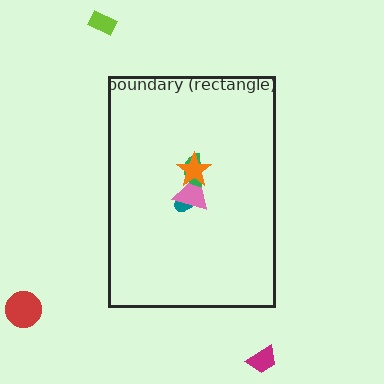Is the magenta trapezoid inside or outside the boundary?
Outside.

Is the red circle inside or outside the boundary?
Outside.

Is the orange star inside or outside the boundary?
Inside.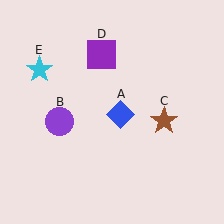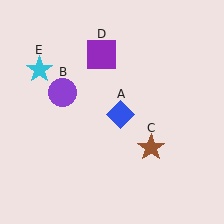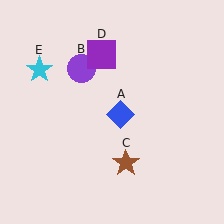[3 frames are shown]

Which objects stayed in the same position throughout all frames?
Blue diamond (object A) and purple square (object D) and cyan star (object E) remained stationary.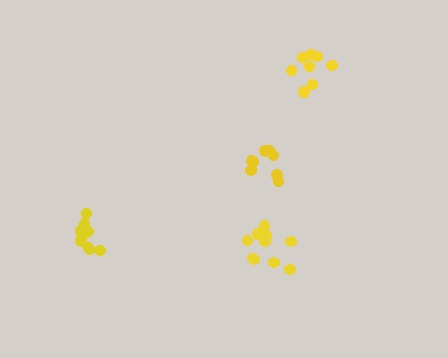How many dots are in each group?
Group 1: 8 dots, Group 2: 9 dots, Group 3: 11 dots, Group 4: 10 dots (38 total).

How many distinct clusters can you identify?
There are 4 distinct clusters.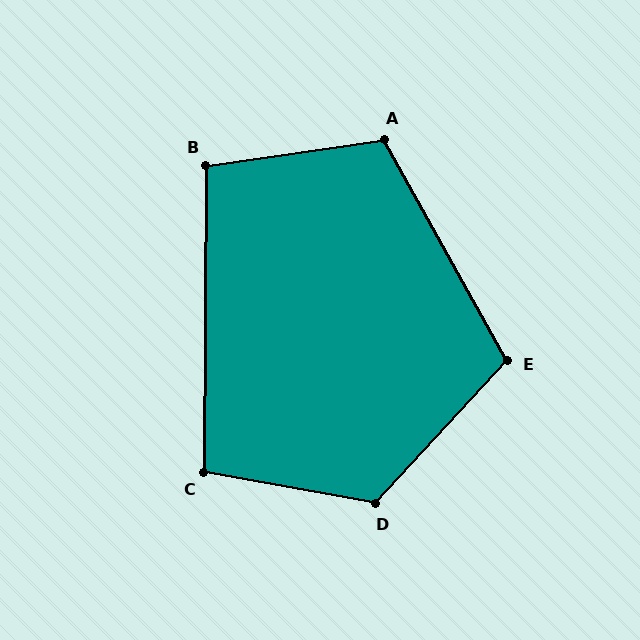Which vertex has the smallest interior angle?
B, at approximately 99 degrees.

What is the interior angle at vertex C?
Approximately 100 degrees (obtuse).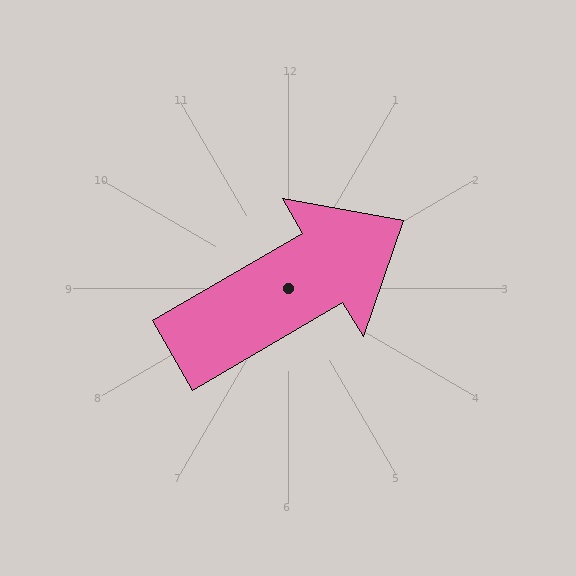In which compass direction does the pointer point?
Northeast.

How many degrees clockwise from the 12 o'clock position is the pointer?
Approximately 60 degrees.